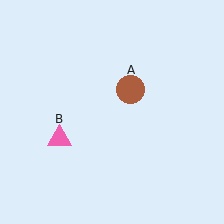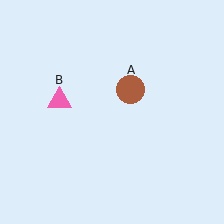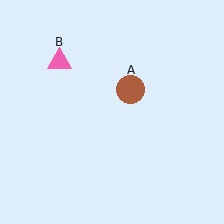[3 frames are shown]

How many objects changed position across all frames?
1 object changed position: pink triangle (object B).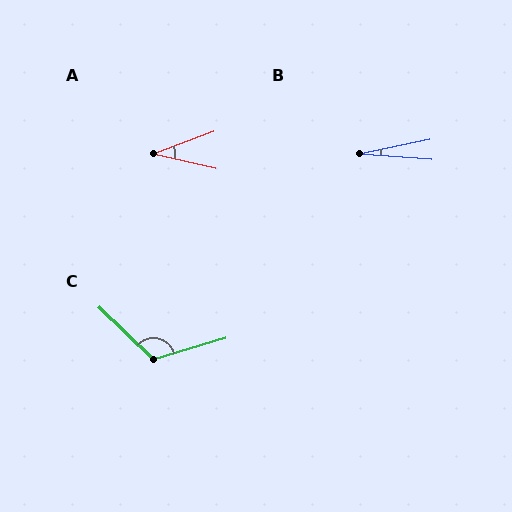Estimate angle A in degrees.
Approximately 34 degrees.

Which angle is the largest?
C, at approximately 120 degrees.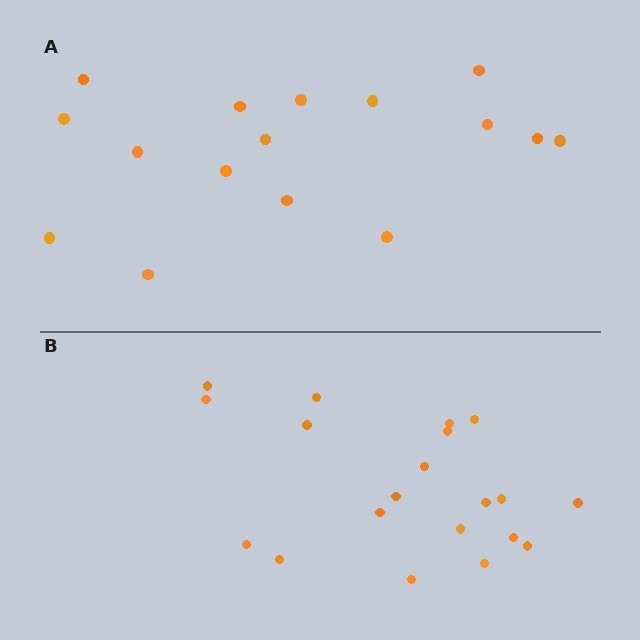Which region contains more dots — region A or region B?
Region B (the bottom region) has more dots.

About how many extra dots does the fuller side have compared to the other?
Region B has about 4 more dots than region A.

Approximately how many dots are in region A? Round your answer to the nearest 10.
About 20 dots. (The exact count is 16, which rounds to 20.)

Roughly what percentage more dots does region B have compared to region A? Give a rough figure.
About 25% more.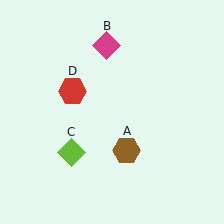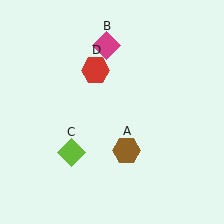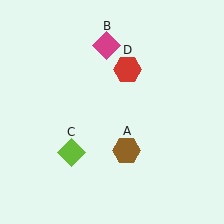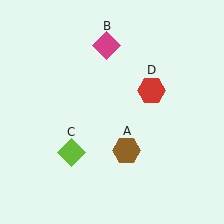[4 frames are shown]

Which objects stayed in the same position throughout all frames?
Brown hexagon (object A) and magenta diamond (object B) and lime diamond (object C) remained stationary.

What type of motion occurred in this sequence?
The red hexagon (object D) rotated clockwise around the center of the scene.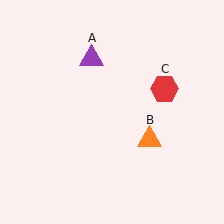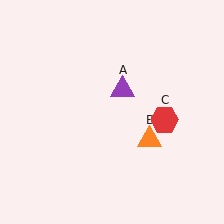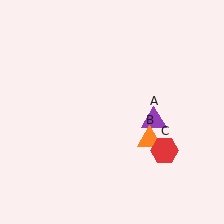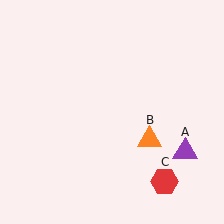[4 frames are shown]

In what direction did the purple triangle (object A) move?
The purple triangle (object A) moved down and to the right.